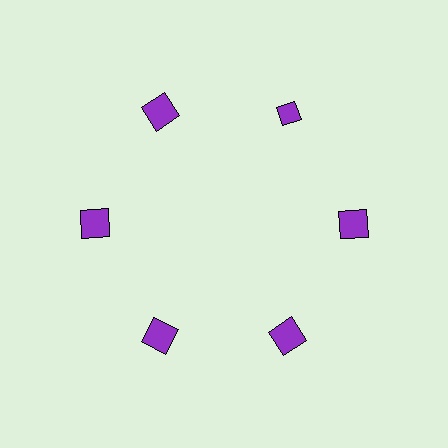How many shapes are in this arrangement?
There are 6 shapes arranged in a ring pattern.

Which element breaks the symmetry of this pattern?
The purple diamond at roughly the 1 o'clock position breaks the symmetry. All other shapes are purple squares.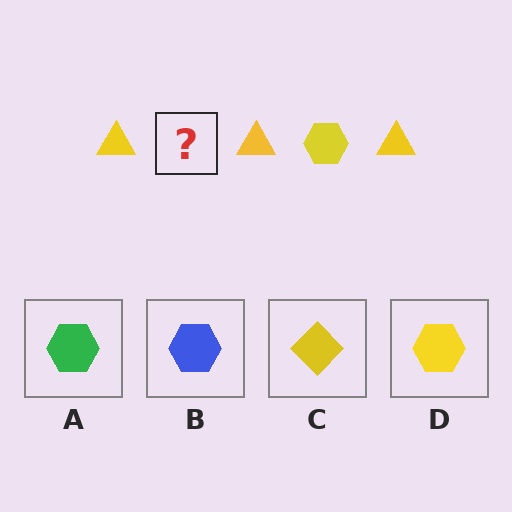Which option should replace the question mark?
Option D.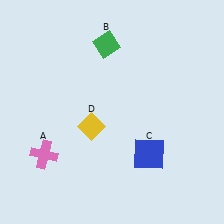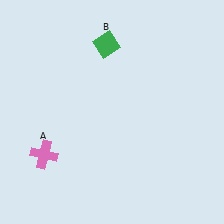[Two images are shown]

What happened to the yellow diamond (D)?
The yellow diamond (D) was removed in Image 2. It was in the bottom-left area of Image 1.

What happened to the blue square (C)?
The blue square (C) was removed in Image 2. It was in the bottom-right area of Image 1.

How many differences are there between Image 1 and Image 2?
There are 2 differences between the two images.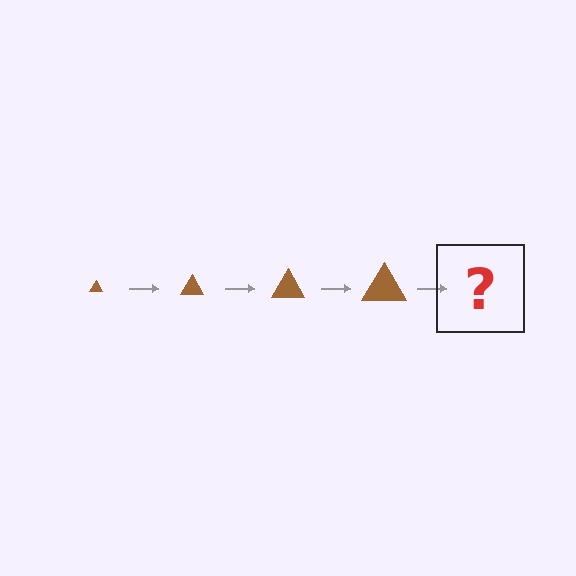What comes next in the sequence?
The next element should be a brown triangle, larger than the previous one.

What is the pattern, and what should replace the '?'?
The pattern is that the triangle gets progressively larger each step. The '?' should be a brown triangle, larger than the previous one.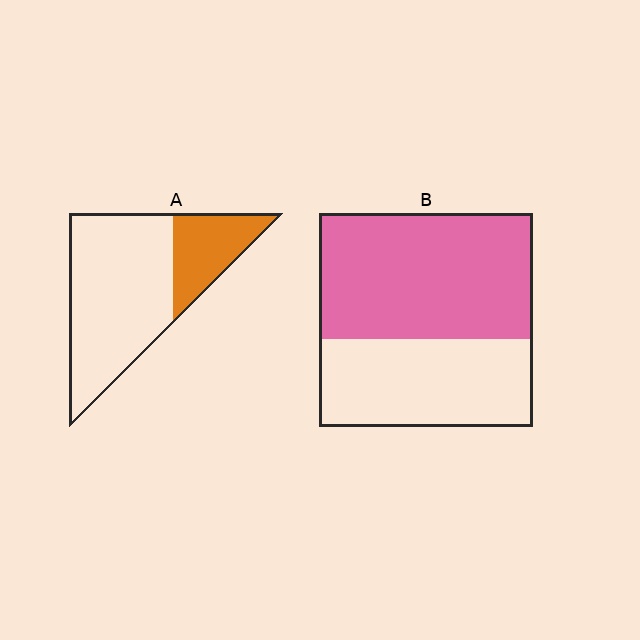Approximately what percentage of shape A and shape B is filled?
A is approximately 25% and B is approximately 60%.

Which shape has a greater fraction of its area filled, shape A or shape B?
Shape B.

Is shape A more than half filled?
No.